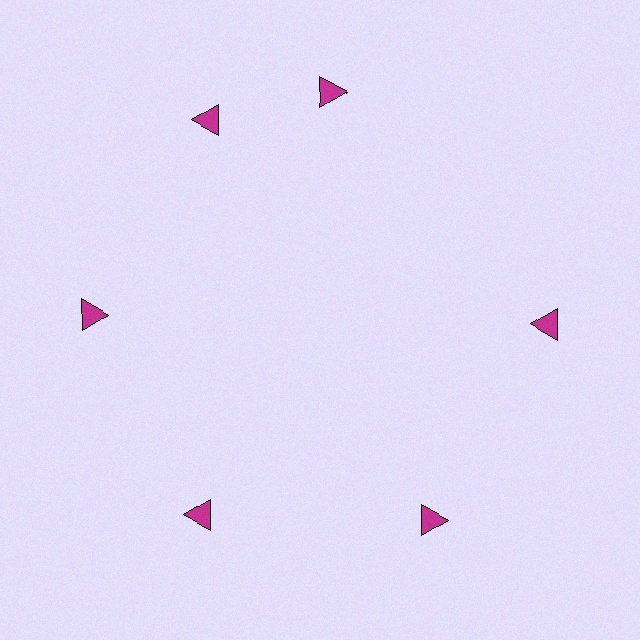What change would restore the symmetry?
The symmetry would be restored by rotating it back into even spacing with its neighbors so that all 6 triangles sit at equal angles and equal distance from the center.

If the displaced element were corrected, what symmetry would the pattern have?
It would have 6-fold rotational symmetry — the pattern would map onto itself every 60 degrees.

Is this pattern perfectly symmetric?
No. The 6 magenta triangles are arranged in a ring, but one element near the 1 o'clock position is rotated out of alignment along the ring, breaking the 6-fold rotational symmetry.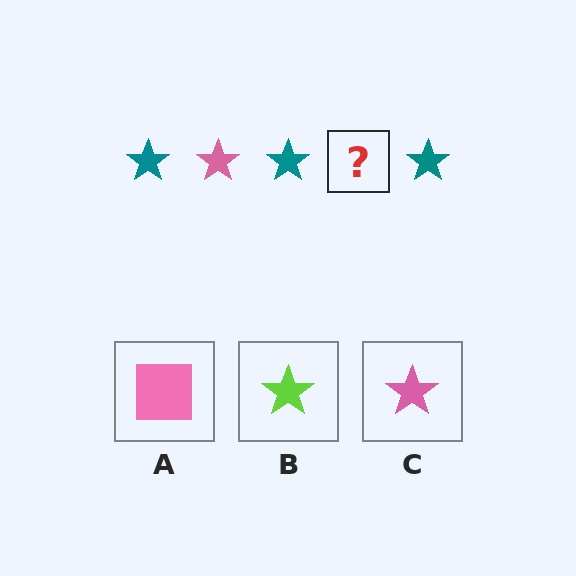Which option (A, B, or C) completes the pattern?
C.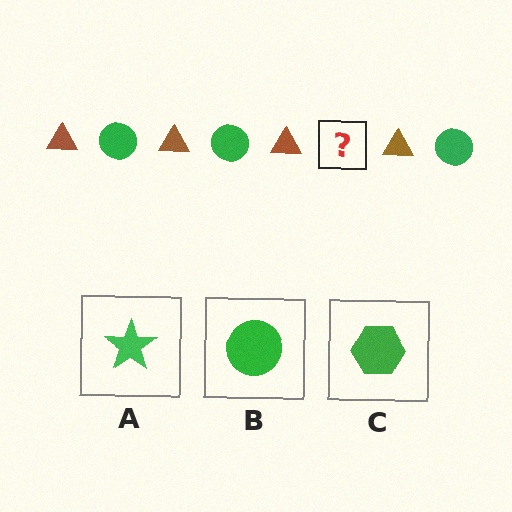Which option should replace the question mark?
Option B.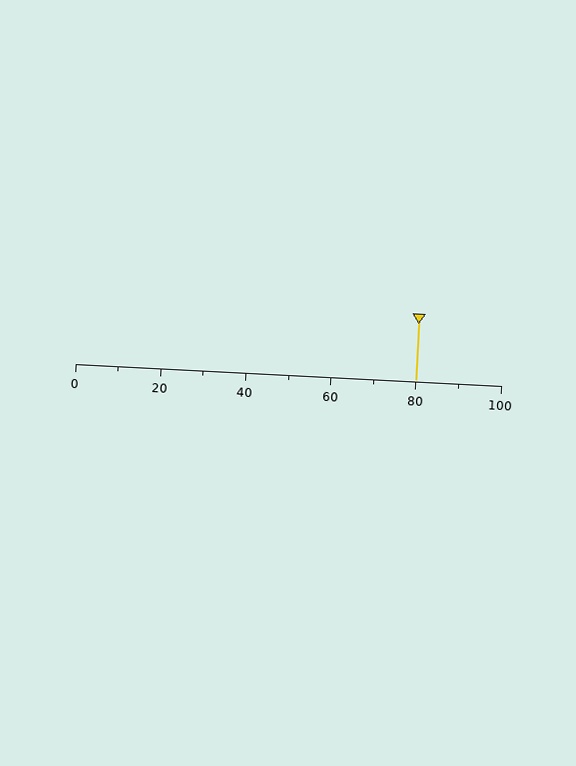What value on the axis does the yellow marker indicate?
The marker indicates approximately 80.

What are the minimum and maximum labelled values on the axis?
The axis runs from 0 to 100.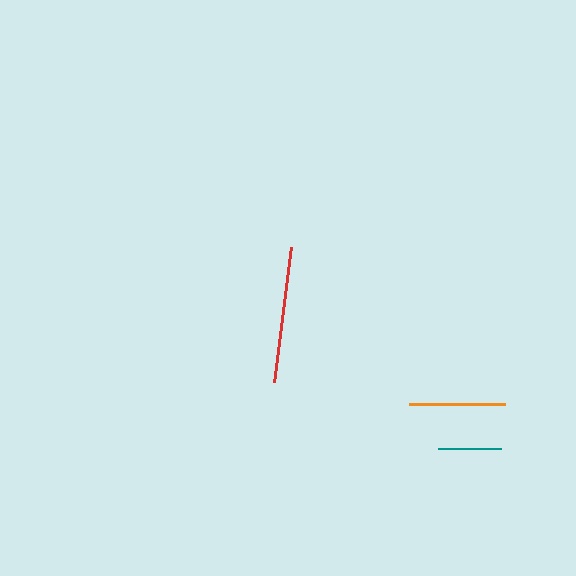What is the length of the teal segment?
The teal segment is approximately 63 pixels long.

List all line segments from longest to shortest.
From longest to shortest: red, orange, teal.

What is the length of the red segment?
The red segment is approximately 136 pixels long.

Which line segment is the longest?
The red line is the longest at approximately 136 pixels.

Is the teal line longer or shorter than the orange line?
The orange line is longer than the teal line.